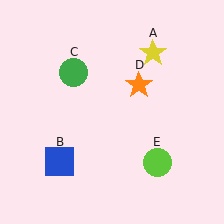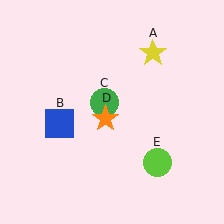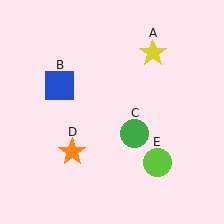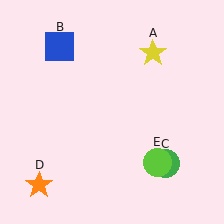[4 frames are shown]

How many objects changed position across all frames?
3 objects changed position: blue square (object B), green circle (object C), orange star (object D).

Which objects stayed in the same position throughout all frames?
Yellow star (object A) and lime circle (object E) remained stationary.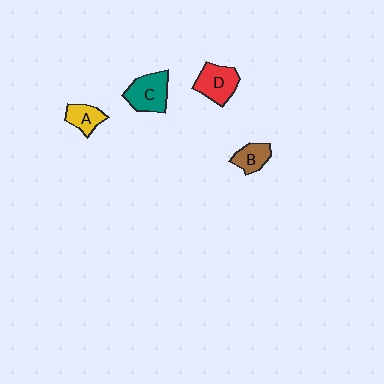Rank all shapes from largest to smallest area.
From largest to smallest: C (teal), D (red), B (brown), A (yellow).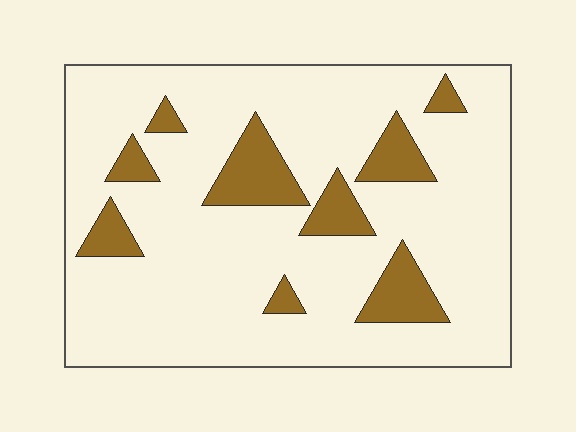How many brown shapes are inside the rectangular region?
9.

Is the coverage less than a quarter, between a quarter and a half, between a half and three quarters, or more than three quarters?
Less than a quarter.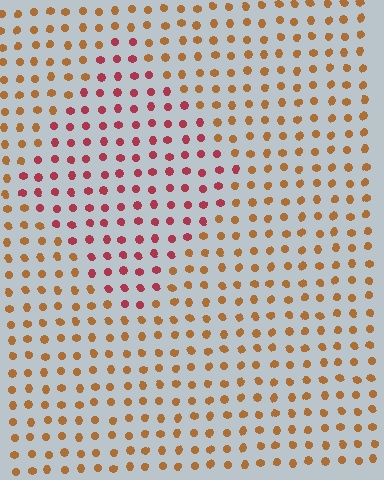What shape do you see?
I see a diamond.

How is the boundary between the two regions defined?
The boundary is defined purely by a slight shift in hue (about 41 degrees). Spacing, size, and orientation are identical on both sides.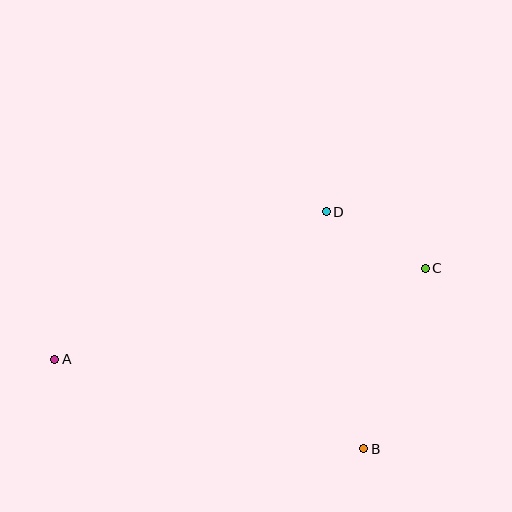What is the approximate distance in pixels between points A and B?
The distance between A and B is approximately 322 pixels.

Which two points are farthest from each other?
Points A and C are farthest from each other.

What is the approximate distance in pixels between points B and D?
The distance between B and D is approximately 240 pixels.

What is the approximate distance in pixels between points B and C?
The distance between B and C is approximately 191 pixels.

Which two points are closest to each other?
Points C and D are closest to each other.